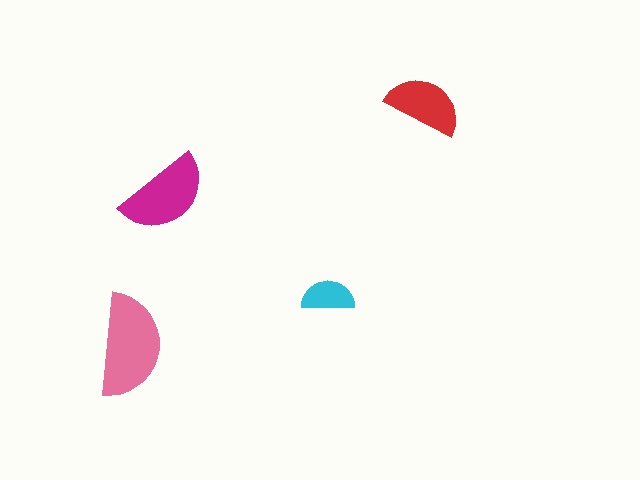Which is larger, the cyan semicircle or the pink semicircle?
The pink one.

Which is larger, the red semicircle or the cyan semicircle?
The red one.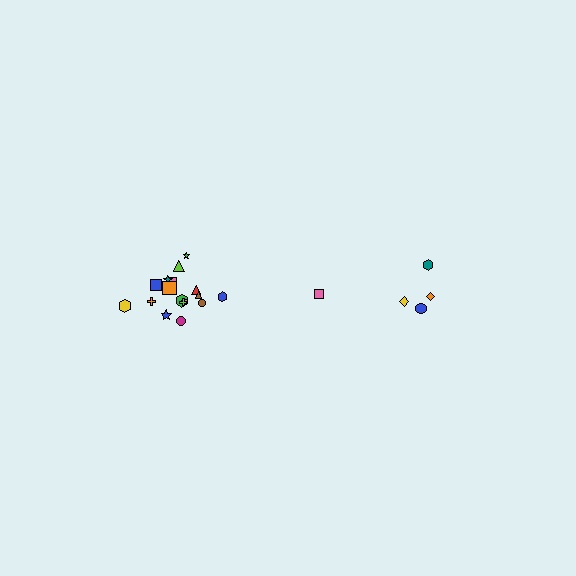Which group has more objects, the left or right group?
The left group.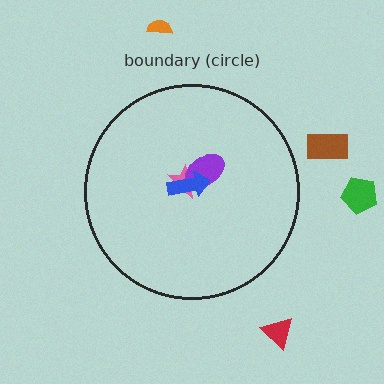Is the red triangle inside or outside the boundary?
Outside.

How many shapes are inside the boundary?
3 inside, 4 outside.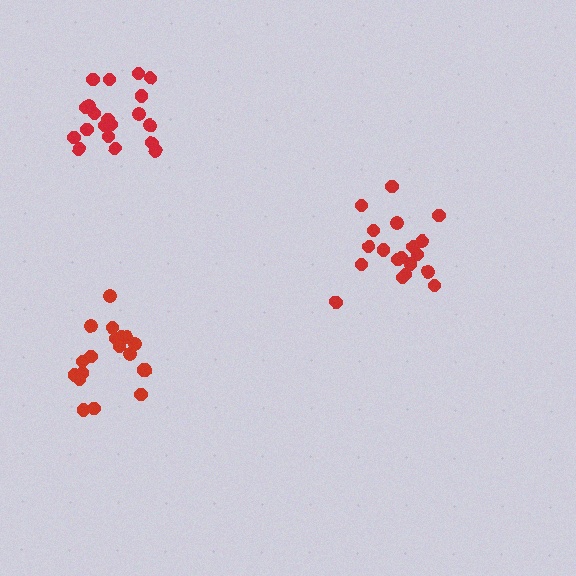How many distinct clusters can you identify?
There are 3 distinct clusters.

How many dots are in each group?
Group 1: 19 dots, Group 2: 20 dots, Group 3: 19 dots (58 total).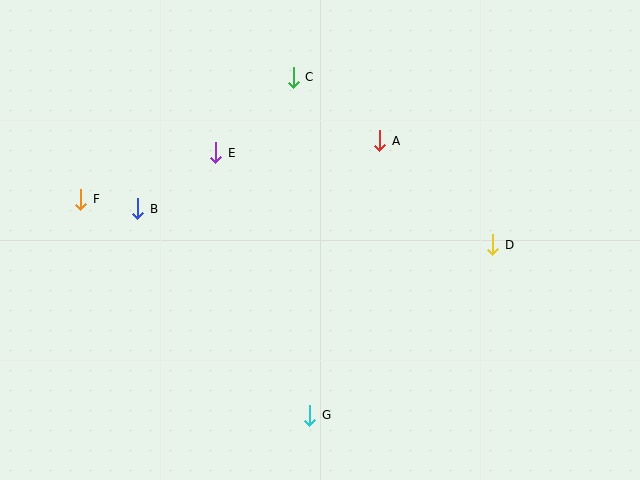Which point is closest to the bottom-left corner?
Point F is closest to the bottom-left corner.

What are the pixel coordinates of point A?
Point A is at (380, 141).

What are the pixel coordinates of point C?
Point C is at (293, 77).